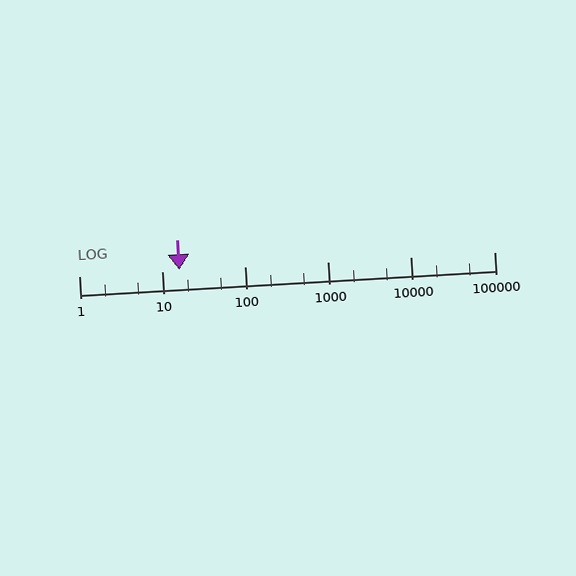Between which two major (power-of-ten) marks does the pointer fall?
The pointer is between 10 and 100.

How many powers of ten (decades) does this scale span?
The scale spans 5 decades, from 1 to 100000.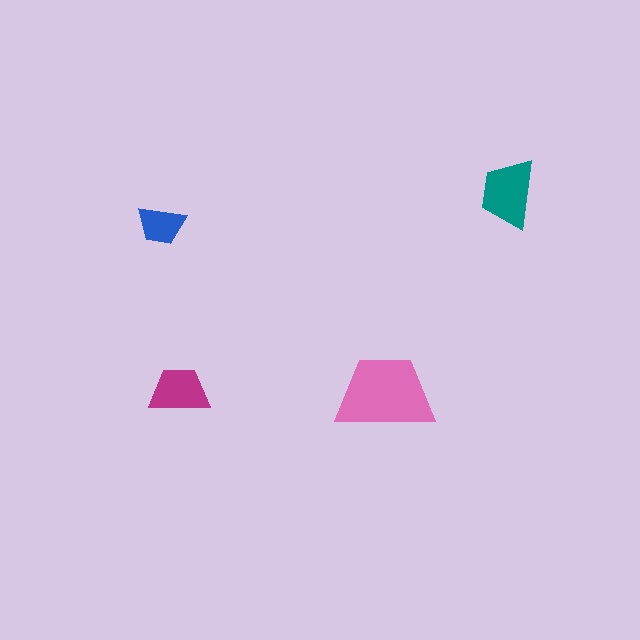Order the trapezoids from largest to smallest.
the pink one, the teal one, the magenta one, the blue one.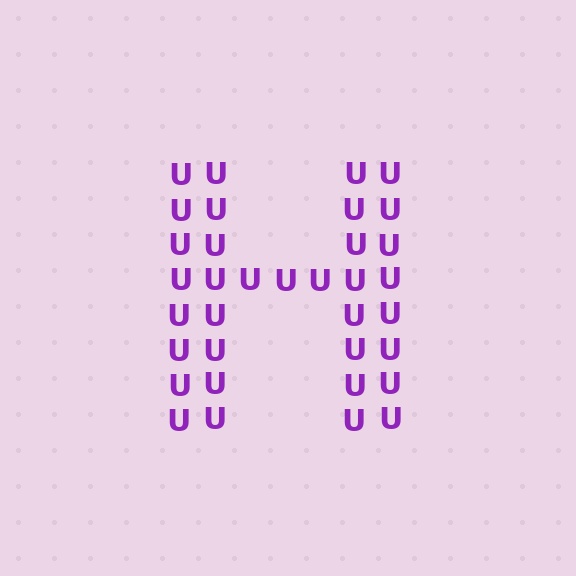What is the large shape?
The large shape is the letter H.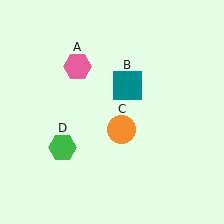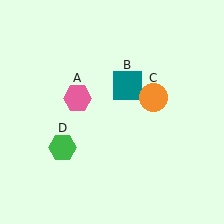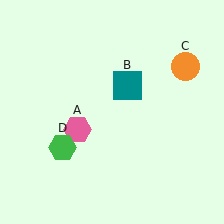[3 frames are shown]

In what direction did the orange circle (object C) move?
The orange circle (object C) moved up and to the right.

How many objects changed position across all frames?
2 objects changed position: pink hexagon (object A), orange circle (object C).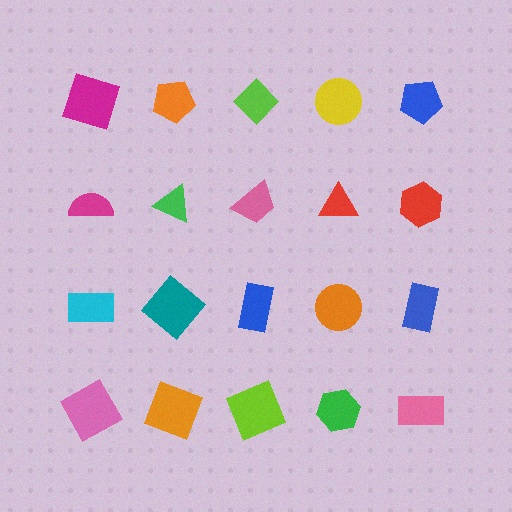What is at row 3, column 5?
A blue rectangle.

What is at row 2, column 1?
A magenta semicircle.